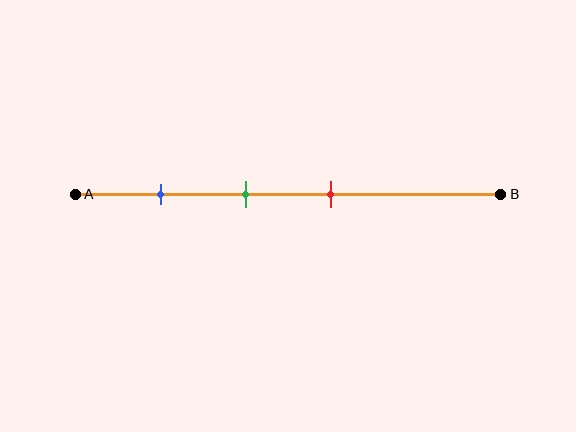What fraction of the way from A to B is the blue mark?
The blue mark is approximately 20% (0.2) of the way from A to B.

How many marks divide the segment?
There are 3 marks dividing the segment.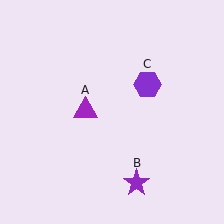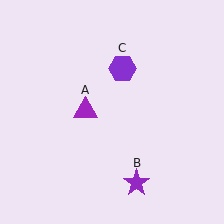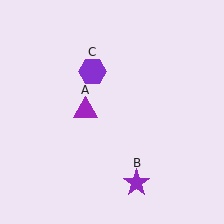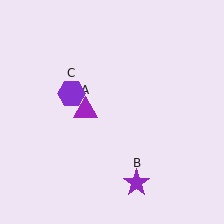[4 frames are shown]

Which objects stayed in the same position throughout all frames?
Purple triangle (object A) and purple star (object B) remained stationary.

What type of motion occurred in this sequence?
The purple hexagon (object C) rotated counterclockwise around the center of the scene.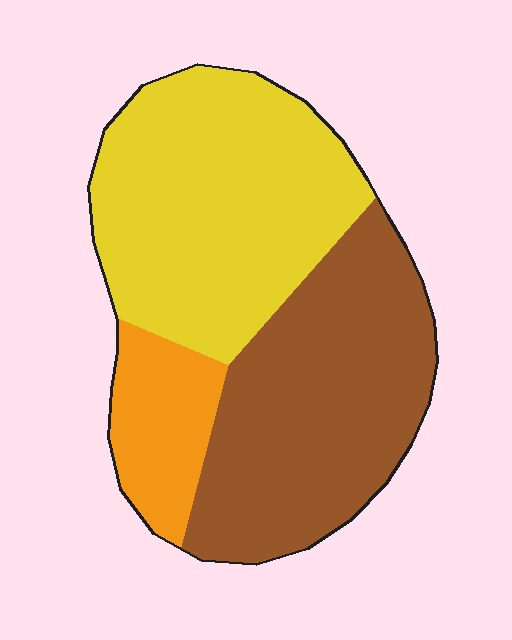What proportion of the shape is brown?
Brown takes up about two fifths (2/5) of the shape.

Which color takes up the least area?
Orange, at roughly 15%.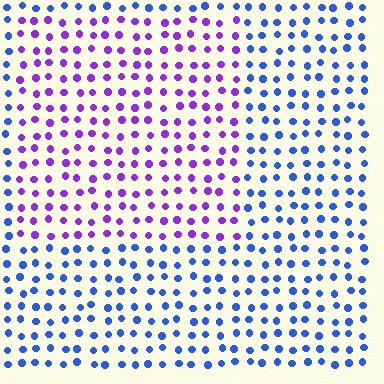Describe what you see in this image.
The image is filled with small blue elements in a uniform arrangement. A rectangle-shaped region is visible where the elements are tinted to a slightly different hue, forming a subtle color boundary.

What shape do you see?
I see a rectangle.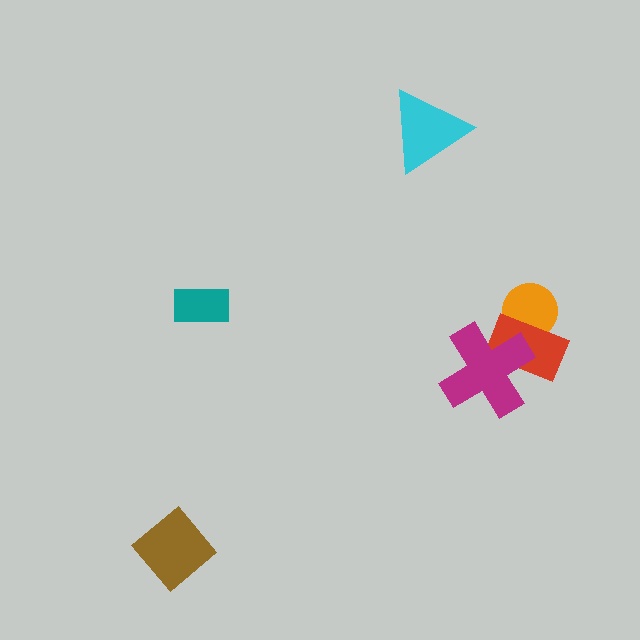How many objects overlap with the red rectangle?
2 objects overlap with the red rectangle.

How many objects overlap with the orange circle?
1 object overlaps with the orange circle.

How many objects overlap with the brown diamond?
0 objects overlap with the brown diamond.